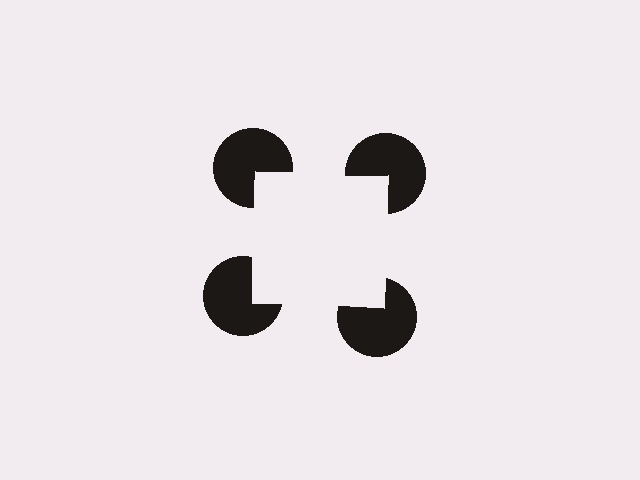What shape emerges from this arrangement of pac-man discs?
An illusory square — its edges are inferred from the aligned wedge cuts in the pac-man discs, not physically drawn.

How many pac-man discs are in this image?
There are 4 — one at each vertex of the illusory square.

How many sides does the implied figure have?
4 sides.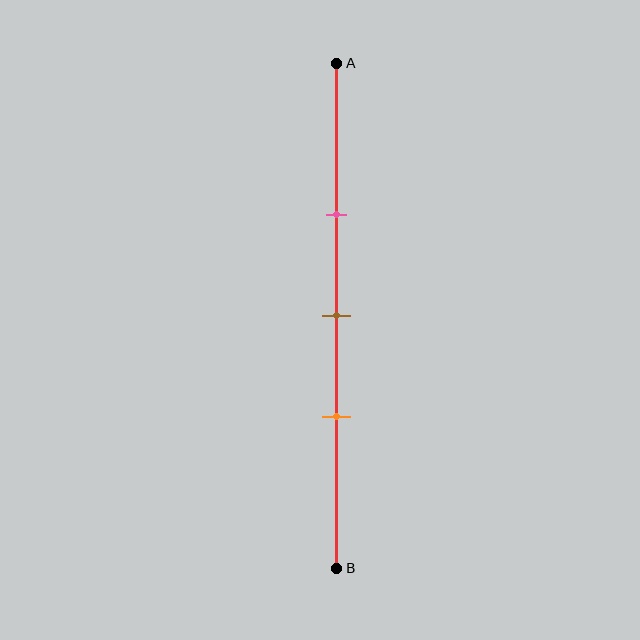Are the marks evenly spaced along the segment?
Yes, the marks are approximately evenly spaced.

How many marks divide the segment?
There are 3 marks dividing the segment.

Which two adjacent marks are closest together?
The brown and orange marks are the closest adjacent pair.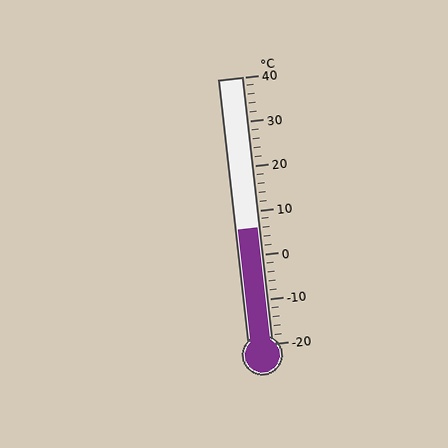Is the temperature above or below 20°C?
The temperature is below 20°C.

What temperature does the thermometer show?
The thermometer shows approximately 6°C.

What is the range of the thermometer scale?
The thermometer scale ranges from -20°C to 40°C.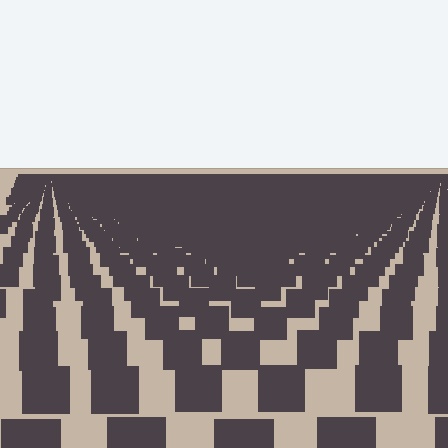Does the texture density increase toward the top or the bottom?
Density increases toward the top.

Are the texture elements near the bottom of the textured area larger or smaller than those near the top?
Larger. Near the bottom, elements are closer to the viewer and appear at a bigger on-screen size.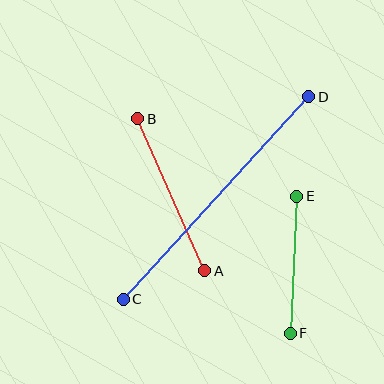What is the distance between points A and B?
The distance is approximately 166 pixels.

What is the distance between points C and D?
The distance is approximately 275 pixels.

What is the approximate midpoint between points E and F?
The midpoint is at approximately (294, 265) pixels.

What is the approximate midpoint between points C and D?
The midpoint is at approximately (216, 198) pixels.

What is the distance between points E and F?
The distance is approximately 137 pixels.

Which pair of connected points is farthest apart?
Points C and D are farthest apart.